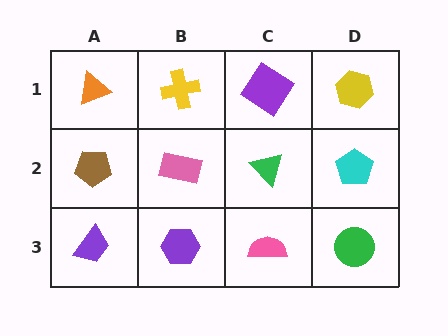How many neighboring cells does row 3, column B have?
3.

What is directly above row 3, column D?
A cyan pentagon.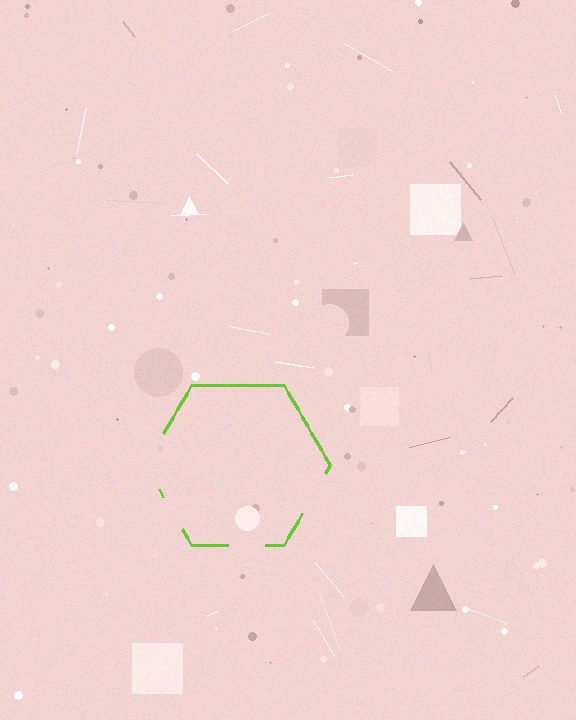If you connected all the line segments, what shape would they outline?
They would outline a hexagon.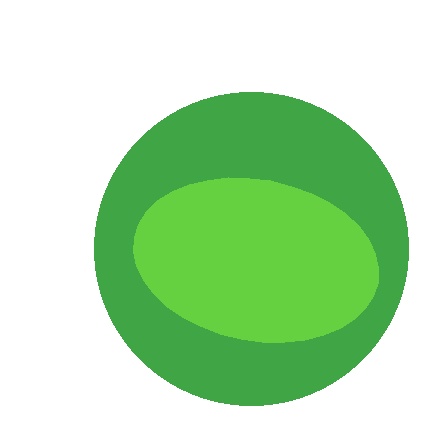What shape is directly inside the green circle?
The lime ellipse.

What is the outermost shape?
The green circle.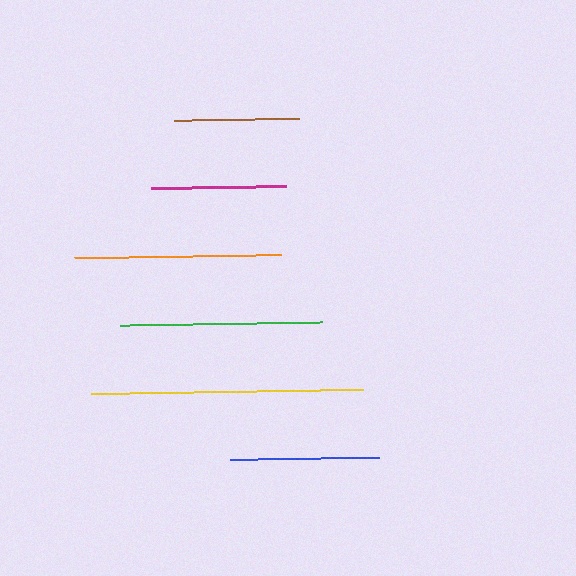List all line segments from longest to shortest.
From longest to shortest: yellow, orange, green, blue, magenta, brown.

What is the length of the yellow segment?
The yellow segment is approximately 272 pixels long.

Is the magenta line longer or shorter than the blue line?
The blue line is longer than the magenta line.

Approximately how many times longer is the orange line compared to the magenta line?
The orange line is approximately 1.5 times the length of the magenta line.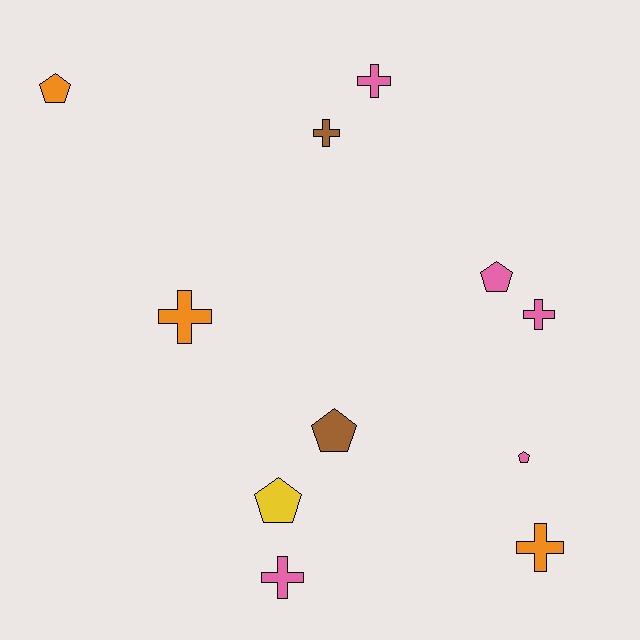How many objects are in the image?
There are 11 objects.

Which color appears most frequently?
Pink, with 5 objects.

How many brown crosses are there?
There is 1 brown cross.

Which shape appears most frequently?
Cross, with 6 objects.